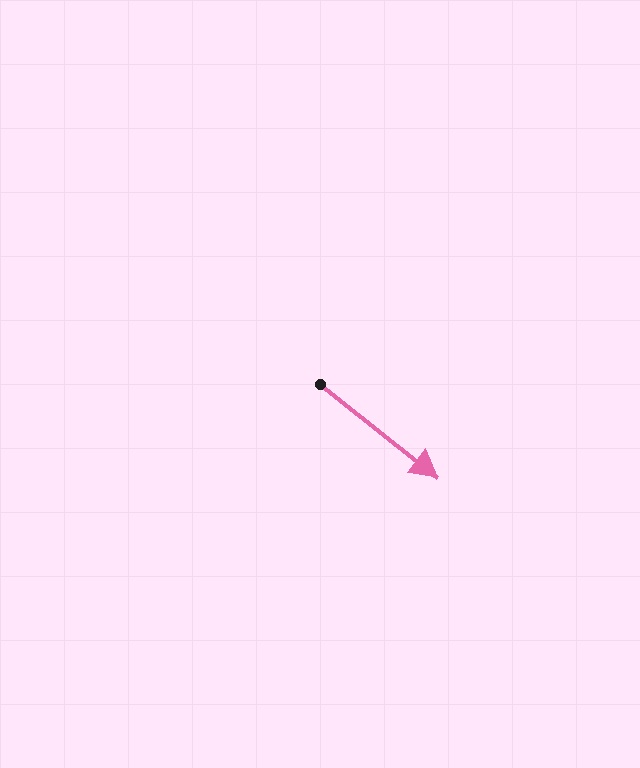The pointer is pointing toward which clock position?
Roughly 4 o'clock.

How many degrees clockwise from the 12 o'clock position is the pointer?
Approximately 128 degrees.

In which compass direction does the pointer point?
Southeast.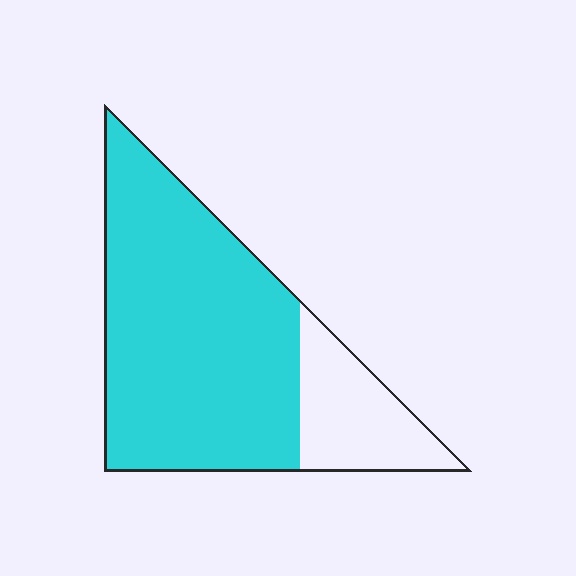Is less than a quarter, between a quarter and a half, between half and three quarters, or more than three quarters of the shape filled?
More than three quarters.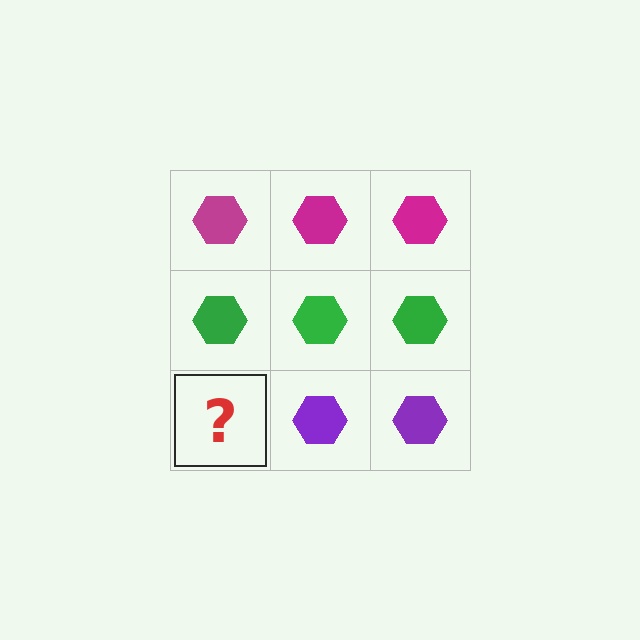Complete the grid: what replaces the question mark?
The question mark should be replaced with a purple hexagon.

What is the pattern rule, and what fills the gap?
The rule is that each row has a consistent color. The gap should be filled with a purple hexagon.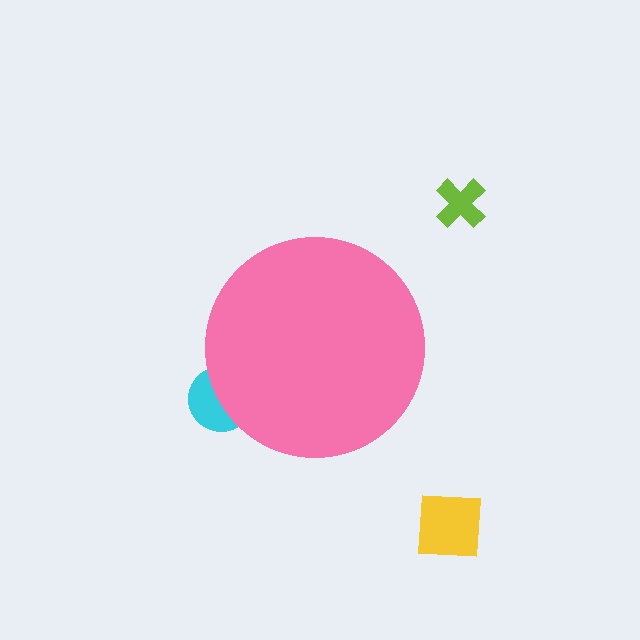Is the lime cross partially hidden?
No, the lime cross is fully visible.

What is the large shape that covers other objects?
A pink circle.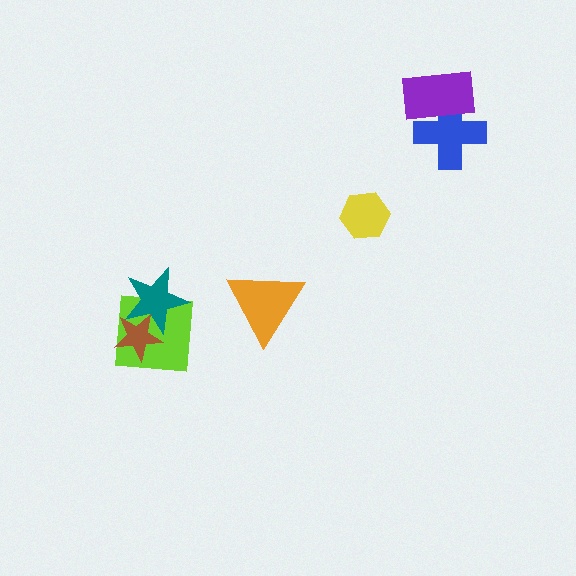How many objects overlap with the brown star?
2 objects overlap with the brown star.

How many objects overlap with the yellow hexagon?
0 objects overlap with the yellow hexagon.